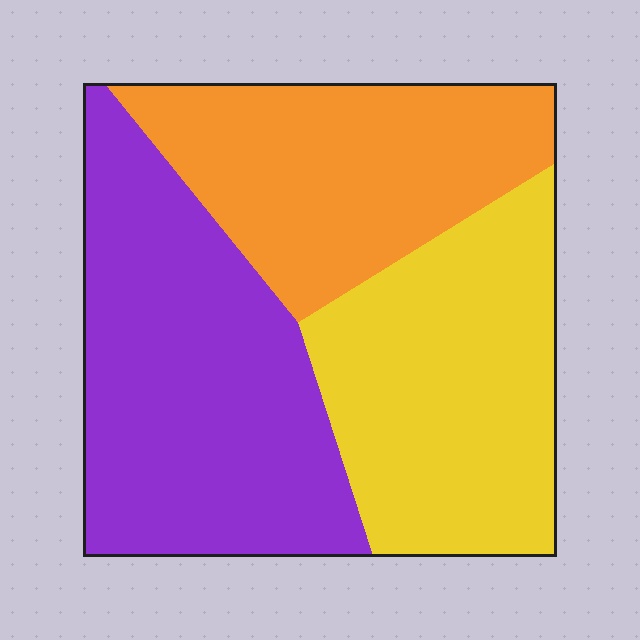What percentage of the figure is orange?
Orange takes up between a sixth and a third of the figure.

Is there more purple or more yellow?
Purple.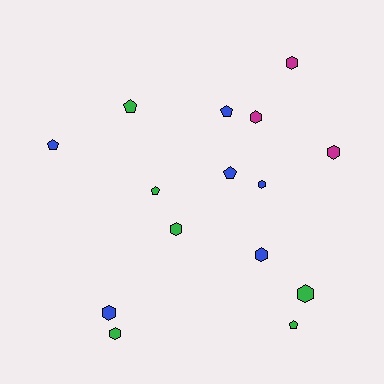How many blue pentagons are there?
There are 3 blue pentagons.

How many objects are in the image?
There are 15 objects.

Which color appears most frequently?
Blue, with 6 objects.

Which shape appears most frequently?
Hexagon, with 9 objects.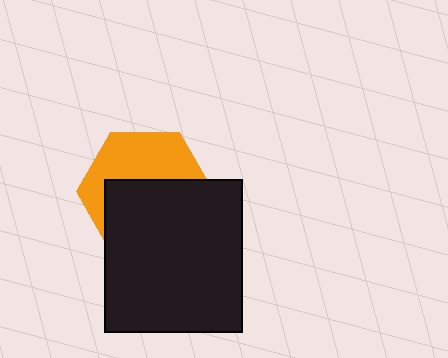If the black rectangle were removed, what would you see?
You would see the complete orange hexagon.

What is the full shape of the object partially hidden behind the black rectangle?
The partially hidden object is an orange hexagon.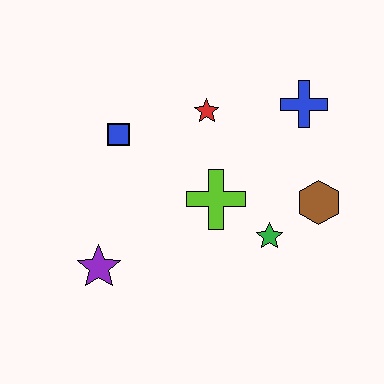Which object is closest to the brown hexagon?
The green star is closest to the brown hexagon.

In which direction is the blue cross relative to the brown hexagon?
The blue cross is above the brown hexagon.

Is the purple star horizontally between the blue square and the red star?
No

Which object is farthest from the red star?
The purple star is farthest from the red star.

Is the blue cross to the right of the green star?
Yes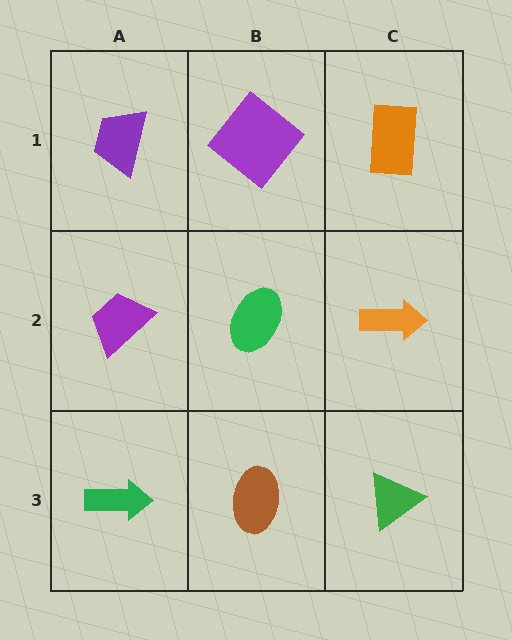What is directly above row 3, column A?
A purple trapezoid.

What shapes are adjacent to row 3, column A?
A purple trapezoid (row 2, column A), a brown ellipse (row 3, column B).